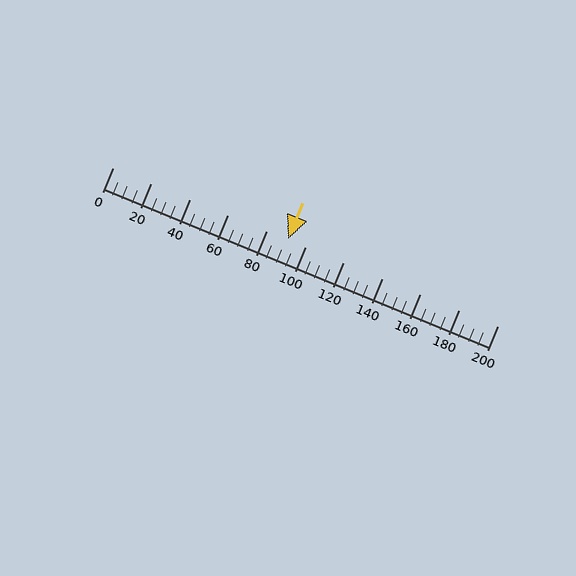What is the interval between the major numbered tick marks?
The major tick marks are spaced 20 units apart.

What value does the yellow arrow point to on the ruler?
The yellow arrow points to approximately 91.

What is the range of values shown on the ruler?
The ruler shows values from 0 to 200.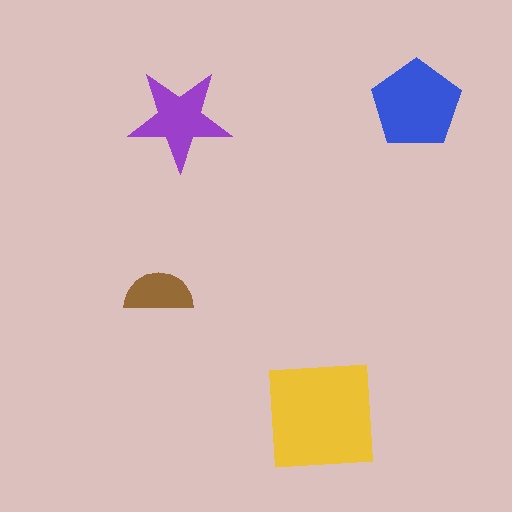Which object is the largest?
The yellow square.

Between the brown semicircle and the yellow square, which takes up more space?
The yellow square.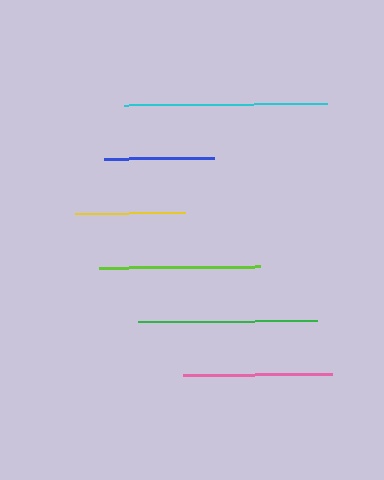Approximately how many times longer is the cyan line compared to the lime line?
The cyan line is approximately 1.3 times the length of the lime line.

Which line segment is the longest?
The cyan line is the longest at approximately 203 pixels.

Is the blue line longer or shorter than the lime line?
The lime line is longer than the blue line.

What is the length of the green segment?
The green segment is approximately 179 pixels long.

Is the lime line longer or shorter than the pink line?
The lime line is longer than the pink line.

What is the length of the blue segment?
The blue segment is approximately 110 pixels long.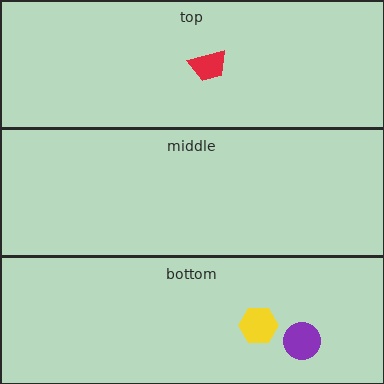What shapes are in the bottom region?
The purple circle, the yellow hexagon.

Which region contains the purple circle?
The bottom region.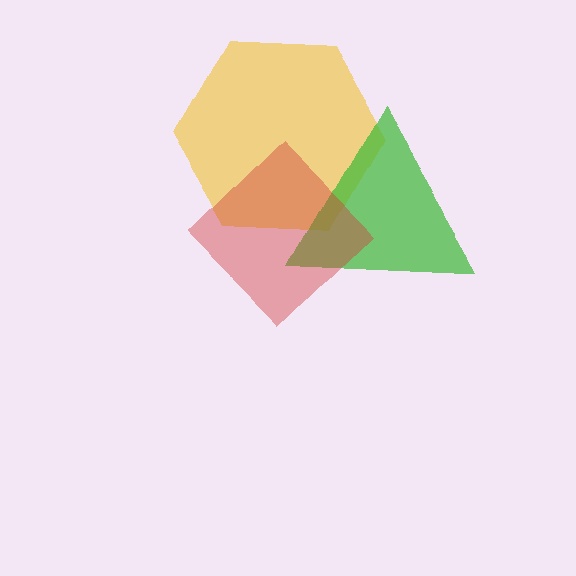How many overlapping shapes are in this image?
There are 3 overlapping shapes in the image.